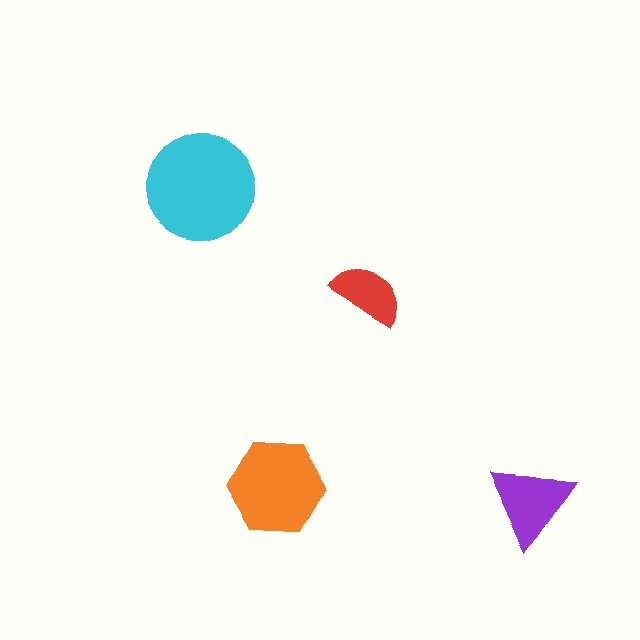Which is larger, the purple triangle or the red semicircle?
The purple triangle.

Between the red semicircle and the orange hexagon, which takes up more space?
The orange hexagon.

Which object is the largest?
The cyan circle.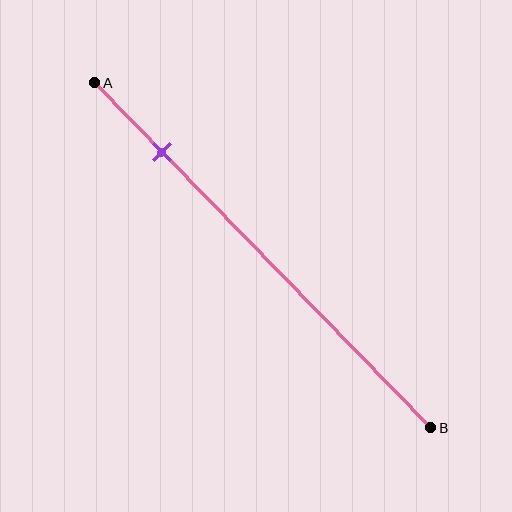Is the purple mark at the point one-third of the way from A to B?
No, the mark is at about 20% from A, not at the 33% one-third point.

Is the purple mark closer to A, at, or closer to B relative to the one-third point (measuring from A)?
The purple mark is closer to point A than the one-third point of segment AB.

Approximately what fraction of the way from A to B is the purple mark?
The purple mark is approximately 20% of the way from A to B.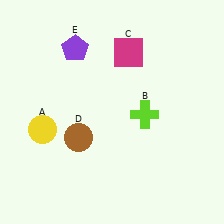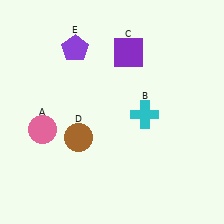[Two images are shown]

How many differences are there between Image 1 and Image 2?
There are 3 differences between the two images.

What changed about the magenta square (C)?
In Image 1, C is magenta. In Image 2, it changed to purple.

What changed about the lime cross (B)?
In Image 1, B is lime. In Image 2, it changed to cyan.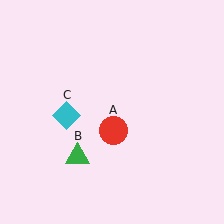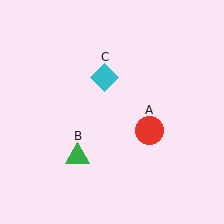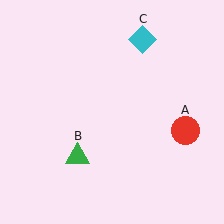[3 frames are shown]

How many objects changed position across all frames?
2 objects changed position: red circle (object A), cyan diamond (object C).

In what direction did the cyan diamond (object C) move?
The cyan diamond (object C) moved up and to the right.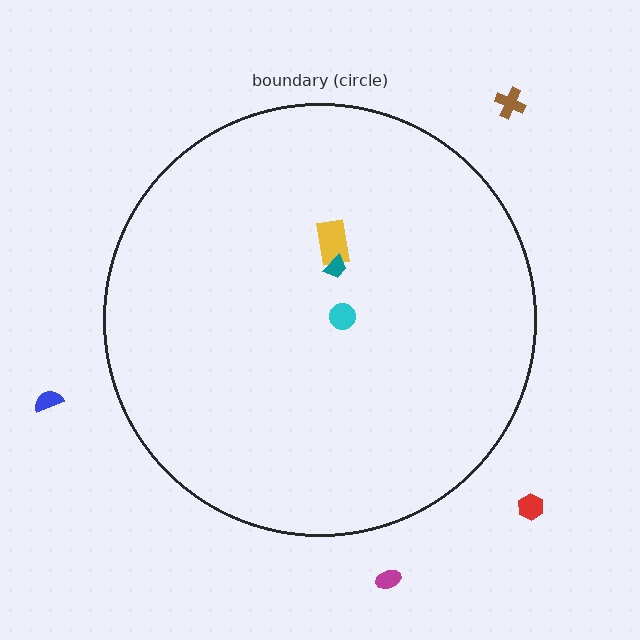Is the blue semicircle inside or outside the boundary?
Outside.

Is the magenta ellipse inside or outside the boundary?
Outside.